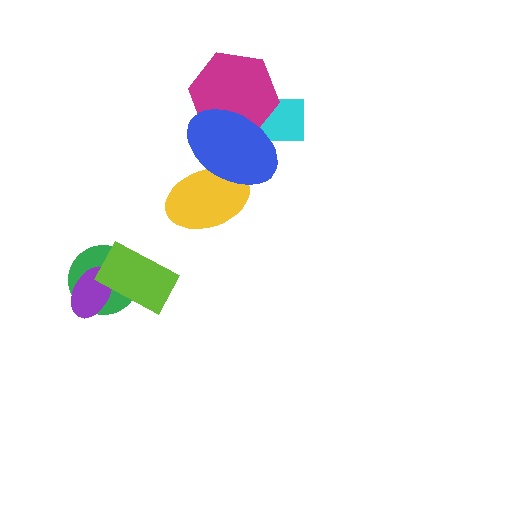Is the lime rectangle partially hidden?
No, no other shape covers it.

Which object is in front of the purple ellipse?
The lime rectangle is in front of the purple ellipse.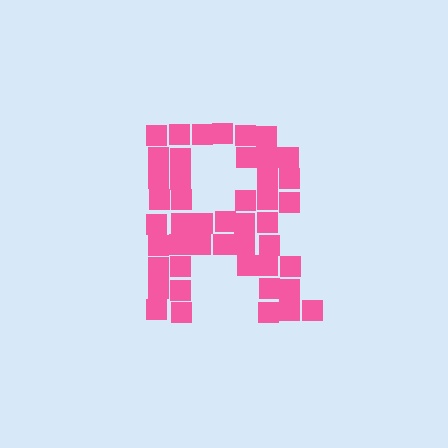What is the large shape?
The large shape is the letter R.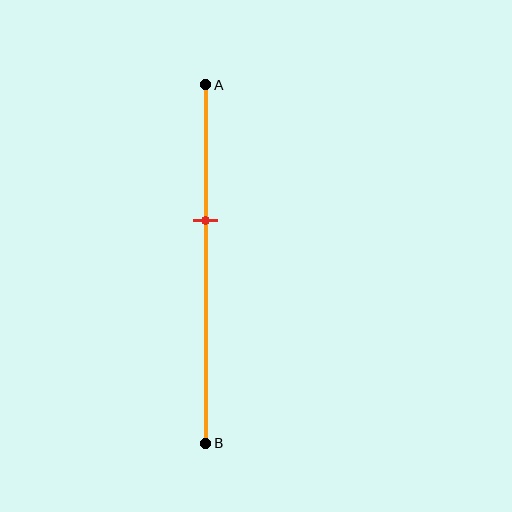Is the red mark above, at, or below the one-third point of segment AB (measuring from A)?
The red mark is below the one-third point of segment AB.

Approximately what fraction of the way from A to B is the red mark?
The red mark is approximately 40% of the way from A to B.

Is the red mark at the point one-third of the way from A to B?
No, the mark is at about 40% from A, not at the 33% one-third point.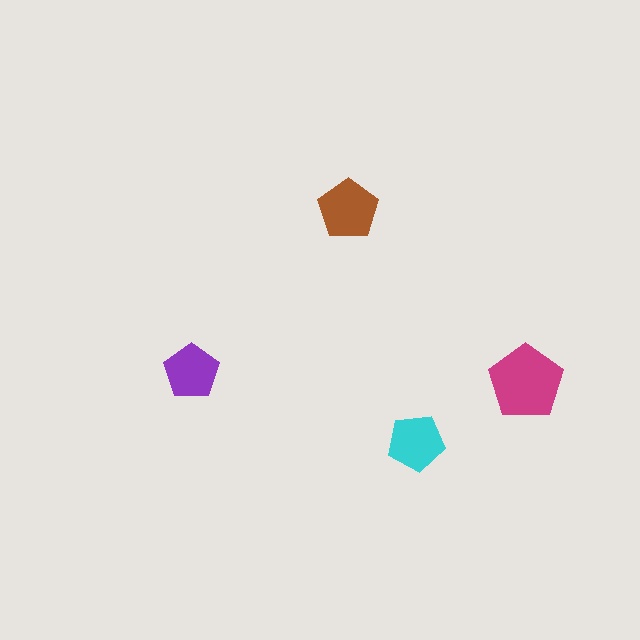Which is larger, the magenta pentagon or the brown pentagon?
The magenta one.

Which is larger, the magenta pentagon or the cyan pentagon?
The magenta one.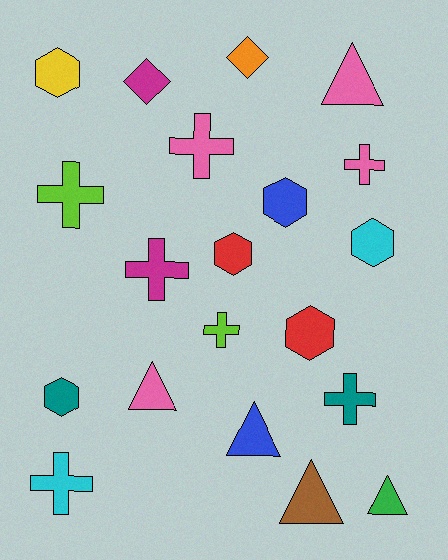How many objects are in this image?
There are 20 objects.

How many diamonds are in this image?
There are 2 diamonds.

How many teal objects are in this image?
There are 2 teal objects.